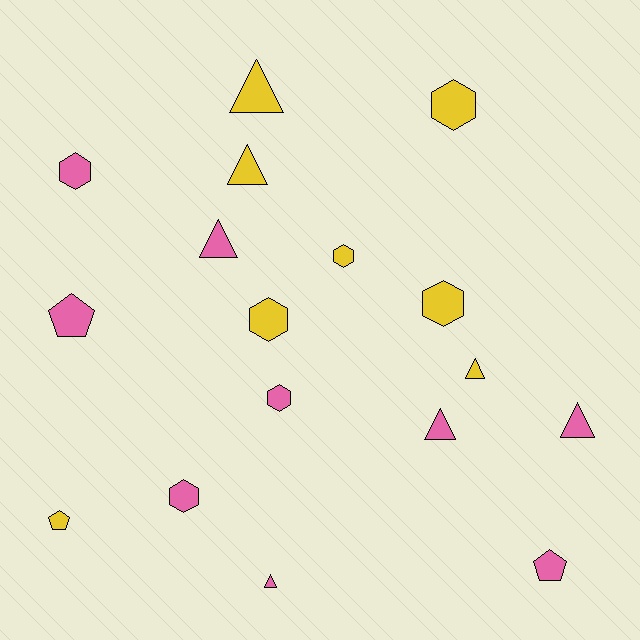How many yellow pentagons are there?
There is 1 yellow pentagon.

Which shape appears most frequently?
Hexagon, with 7 objects.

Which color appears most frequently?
Pink, with 9 objects.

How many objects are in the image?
There are 17 objects.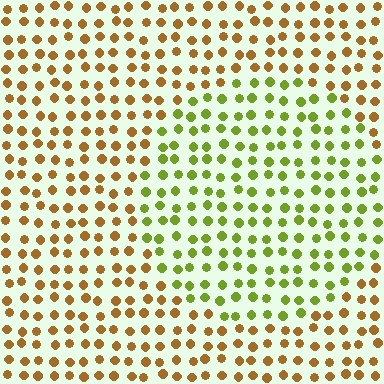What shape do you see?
I see a circle.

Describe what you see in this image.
The image is filled with small brown elements in a uniform arrangement. A circle-shaped region is visible where the elements are tinted to a slightly different hue, forming a subtle color boundary.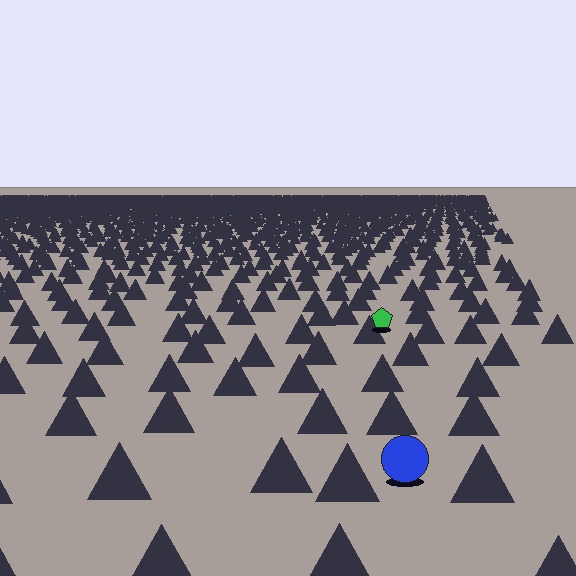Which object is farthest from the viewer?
The green pentagon is farthest from the viewer. It appears smaller and the ground texture around it is denser.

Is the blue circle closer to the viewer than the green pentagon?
Yes. The blue circle is closer — you can tell from the texture gradient: the ground texture is coarser near it.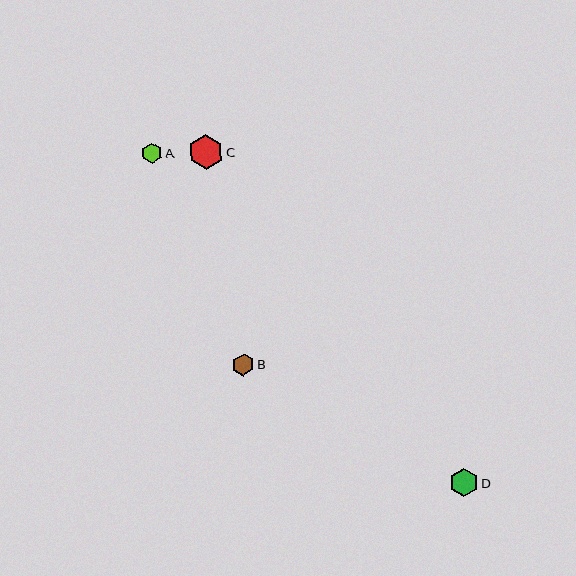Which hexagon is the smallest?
Hexagon A is the smallest with a size of approximately 20 pixels.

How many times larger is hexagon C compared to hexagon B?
Hexagon C is approximately 1.6 times the size of hexagon B.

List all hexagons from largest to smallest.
From largest to smallest: C, D, B, A.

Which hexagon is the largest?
Hexagon C is the largest with a size of approximately 35 pixels.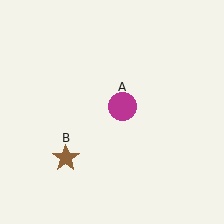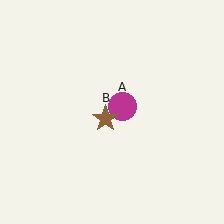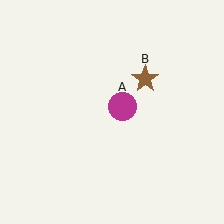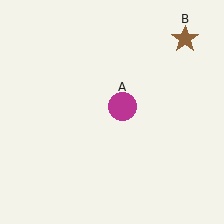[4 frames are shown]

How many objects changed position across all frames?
1 object changed position: brown star (object B).